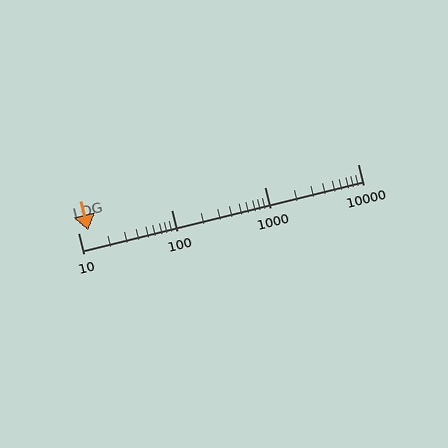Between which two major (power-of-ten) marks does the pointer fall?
The pointer is between 10 and 100.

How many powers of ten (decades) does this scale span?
The scale spans 3 decades, from 10 to 10000.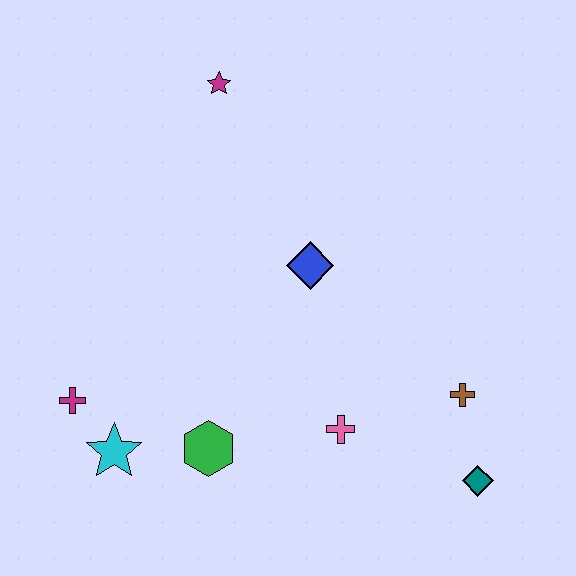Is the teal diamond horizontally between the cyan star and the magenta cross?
No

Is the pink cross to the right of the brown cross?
No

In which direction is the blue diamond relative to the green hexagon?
The blue diamond is above the green hexagon.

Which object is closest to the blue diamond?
The pink cross is closest to the blue diamond.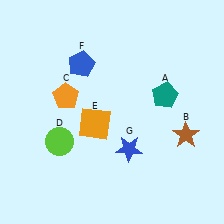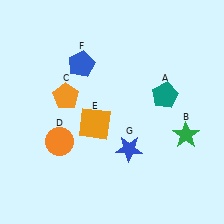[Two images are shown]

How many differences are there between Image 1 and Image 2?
There are 2 differences between the two images.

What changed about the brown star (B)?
In Image 1, B is brown. In Image 2, it changed to green.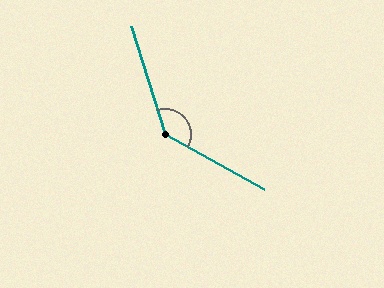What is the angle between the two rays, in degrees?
Approximately 137 degrees.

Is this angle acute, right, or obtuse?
It is obtuse.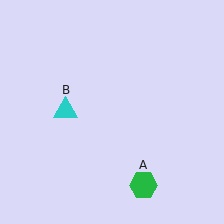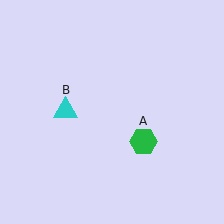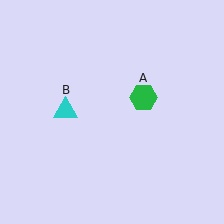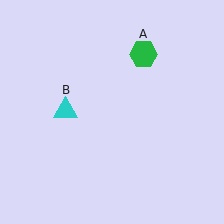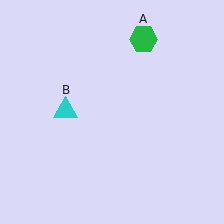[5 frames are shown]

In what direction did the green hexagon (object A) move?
The green hexagon (object A) moved up.